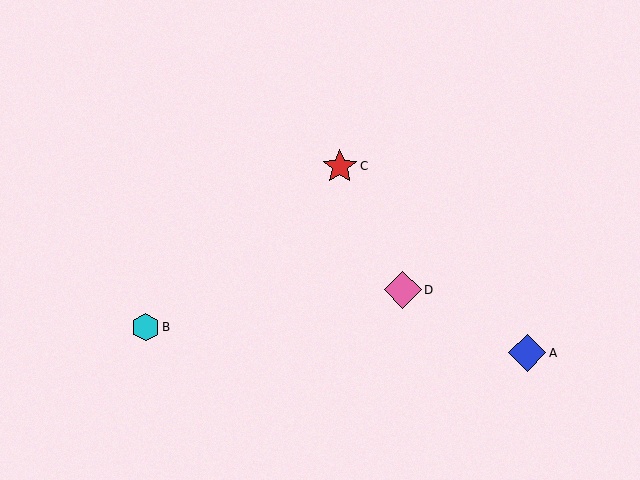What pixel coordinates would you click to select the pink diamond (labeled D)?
Click at (403, 290) to select the pink diamond D.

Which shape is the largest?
The blue diamond (labeled A) is the largest.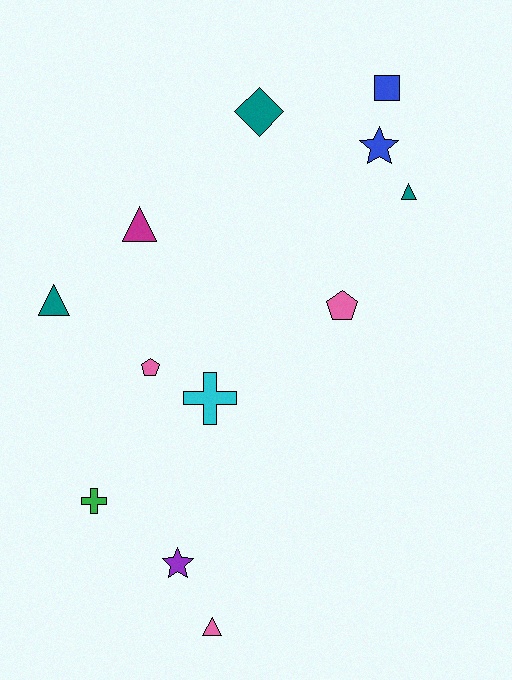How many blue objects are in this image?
There are 2 blue objects.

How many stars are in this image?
There are 2 stars.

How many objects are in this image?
There are 12 objects.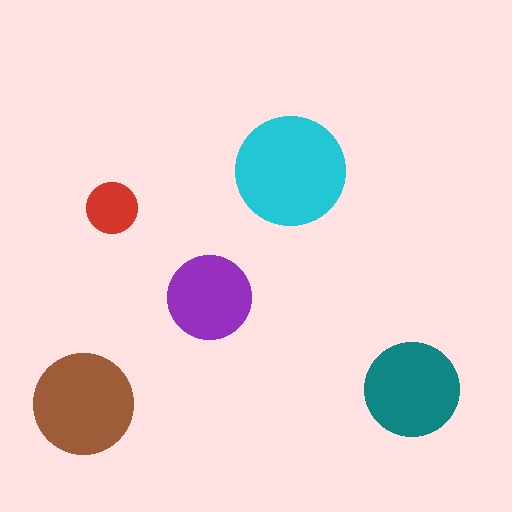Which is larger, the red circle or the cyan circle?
The cyan one.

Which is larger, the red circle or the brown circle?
The brown one.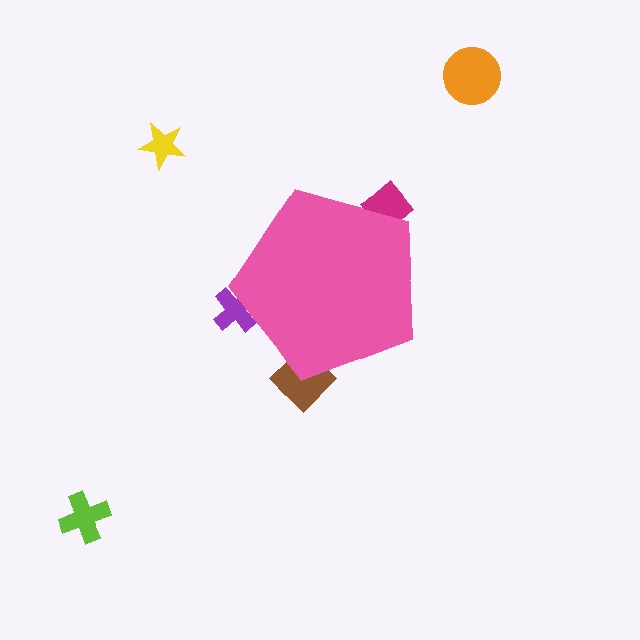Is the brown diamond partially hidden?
Yes, the brown diamond is partially hidden behind the pink pentagon.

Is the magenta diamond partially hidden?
Yes, the magenta diamond is partially hidden behind the pink pentagon.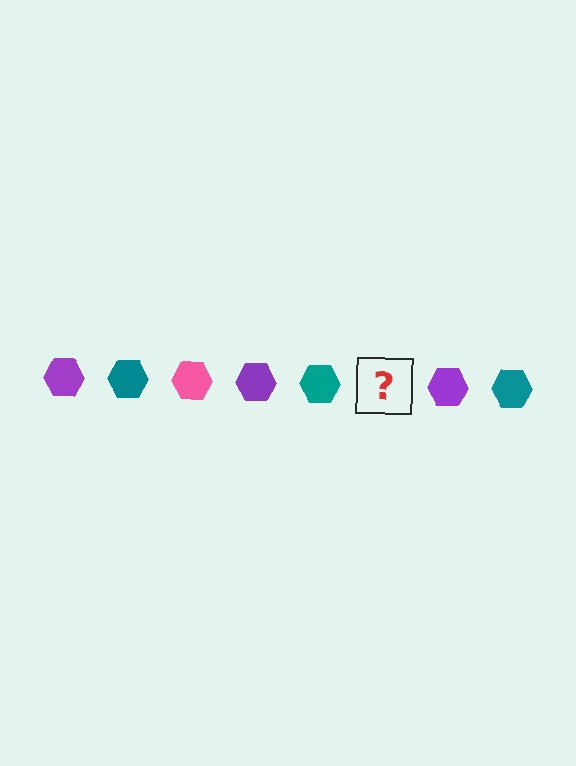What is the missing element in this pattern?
The missing element is a pink hexagon.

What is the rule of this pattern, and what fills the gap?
The rule is that the pattern cycles through purple, teal, pink hexagons. The gap should be filled with a pink hexagon.